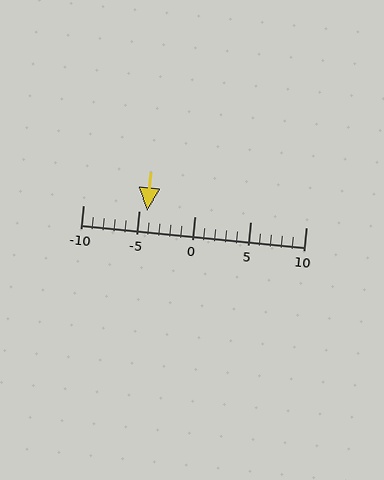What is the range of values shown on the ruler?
The ruler shows values from -10 to 10.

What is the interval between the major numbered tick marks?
The major tick marks are spaced 5 units apart.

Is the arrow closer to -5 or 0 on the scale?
The arrow is closer to -5.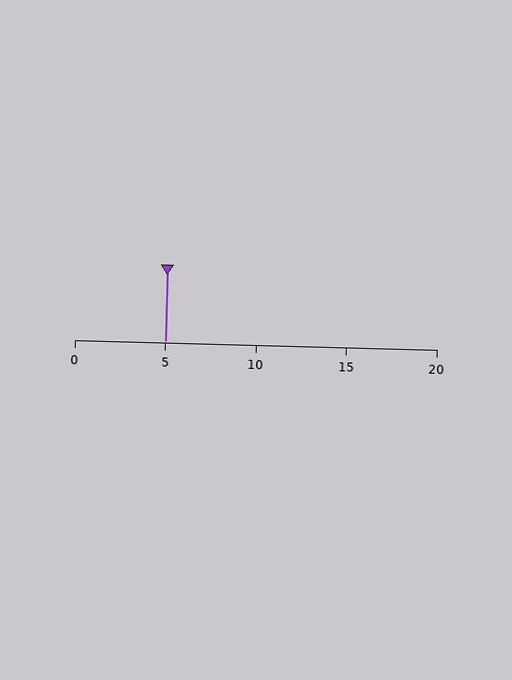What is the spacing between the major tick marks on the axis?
The major ticks are spaced 5 apart.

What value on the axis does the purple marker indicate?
The marker indicates approximately 5.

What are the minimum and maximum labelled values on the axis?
The axis runs from 0 to 20.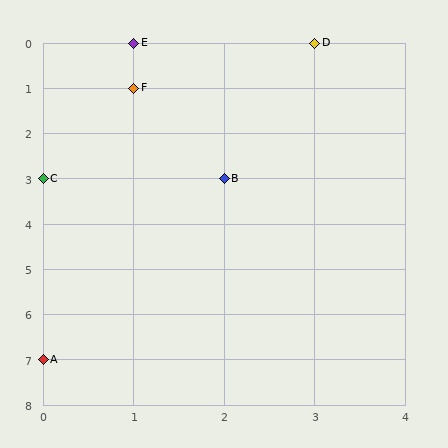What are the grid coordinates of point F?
Point F is at grid coordinates (1, 1).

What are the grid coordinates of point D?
Point D is at grid coordinates (3, 0).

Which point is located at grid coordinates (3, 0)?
Point D is at (3, 0).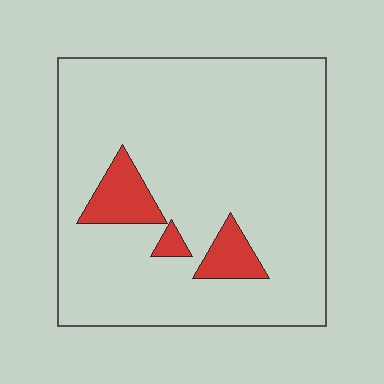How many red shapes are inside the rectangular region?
3.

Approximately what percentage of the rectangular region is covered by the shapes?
Approximately 10%.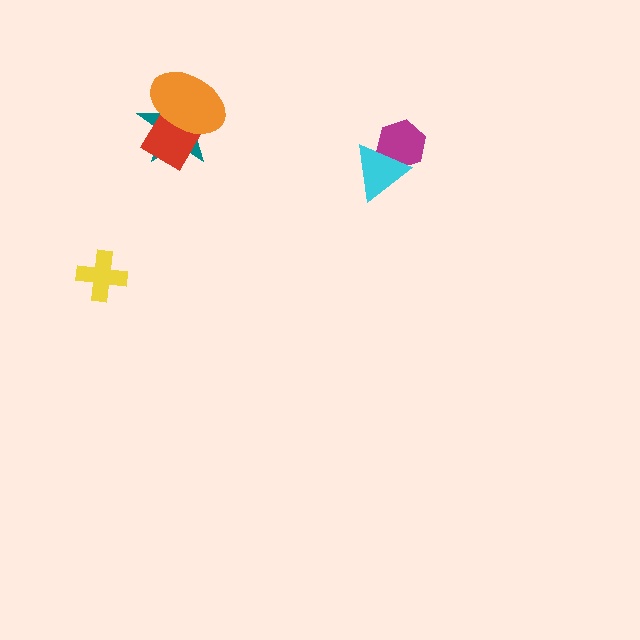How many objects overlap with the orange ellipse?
2 objects overlap with the orange ellipse.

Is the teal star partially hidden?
Yes, it is partially covered by another shape.